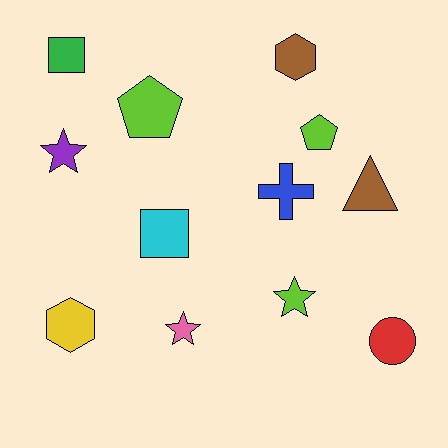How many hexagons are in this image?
There are 2 hexagons.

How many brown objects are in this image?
There are 2 brown objects.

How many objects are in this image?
There are 12 objects.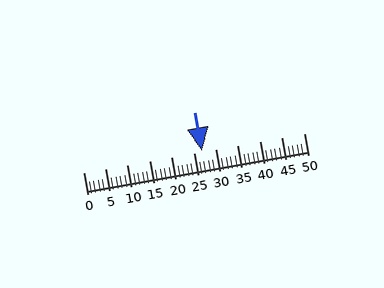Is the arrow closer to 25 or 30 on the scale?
The arrow is closer to 25.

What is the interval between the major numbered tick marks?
The major tick marks are spaced 5 units apart.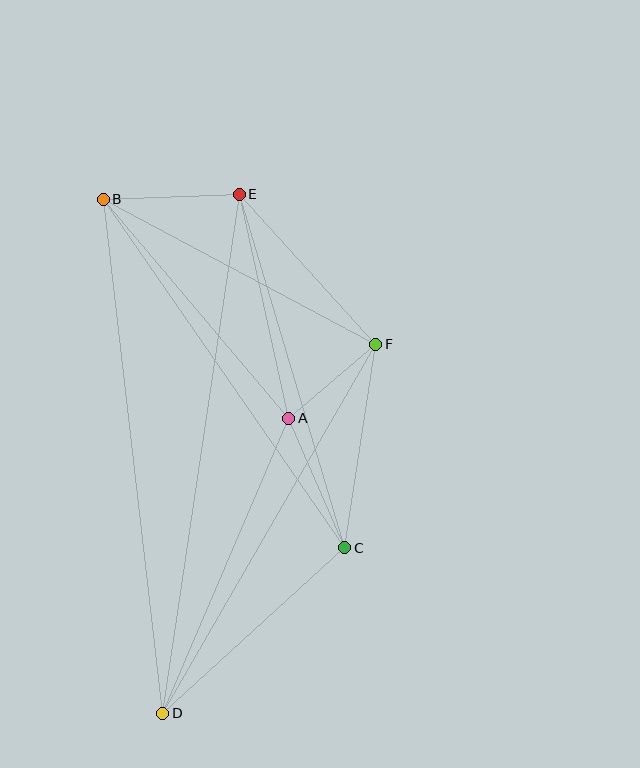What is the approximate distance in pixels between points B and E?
The distance between B and E is approximately 136 pixels.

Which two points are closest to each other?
Points A and F are closest to each other.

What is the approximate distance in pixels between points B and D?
The distance between B and D is approximately 517 pixels.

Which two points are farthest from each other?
Points D and E are farthest from each other.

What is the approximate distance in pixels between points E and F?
The distance between E and F is approximately 202 pixels.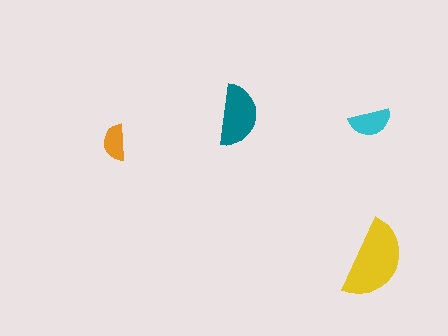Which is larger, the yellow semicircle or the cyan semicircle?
The yellow one.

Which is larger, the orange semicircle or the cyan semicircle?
The cyan one.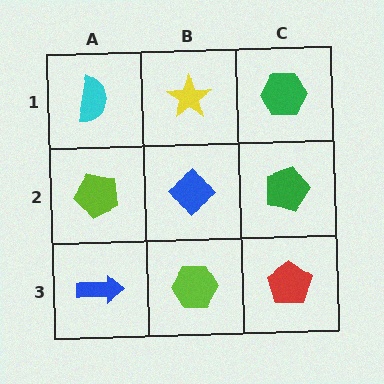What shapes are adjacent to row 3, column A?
A lime pentagon (row 2, column A), a lime hexagon (row 3, column B).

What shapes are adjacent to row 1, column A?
A lime pentagon (row 2, column A), a yellow star (row 1, column B).